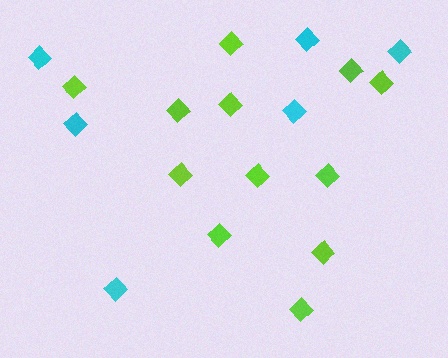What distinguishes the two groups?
There are 2 groups: one group of lime diamonds (12) and one group of cyan diamonds (6).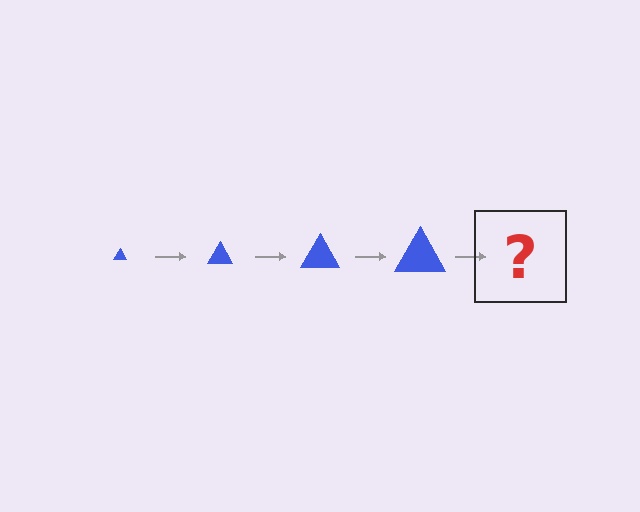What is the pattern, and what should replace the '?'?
The pattern is that the triangle gets progressively larger each step. The '?' should be a blue triangle, larger than the previous one.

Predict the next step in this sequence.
The next step is a blue triangle, larger than the previous one.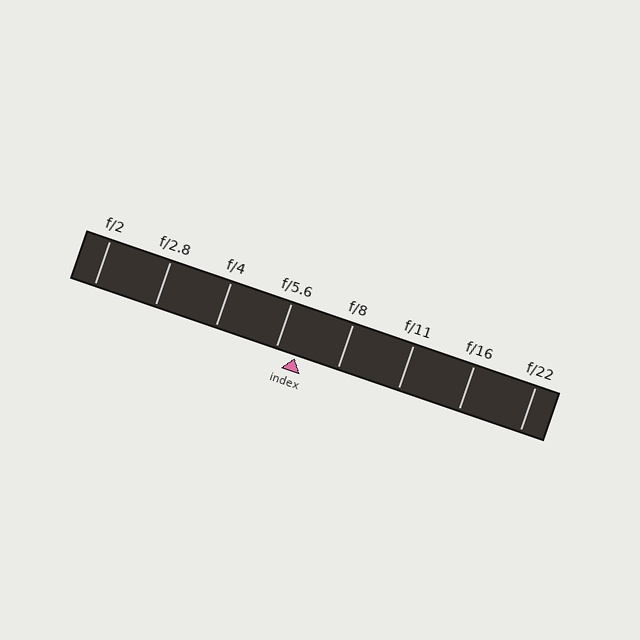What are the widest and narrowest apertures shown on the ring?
The widest aperture shown is f/2 and the narrowest is f/22.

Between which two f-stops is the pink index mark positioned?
The index mark is between f/5.6 and f/8.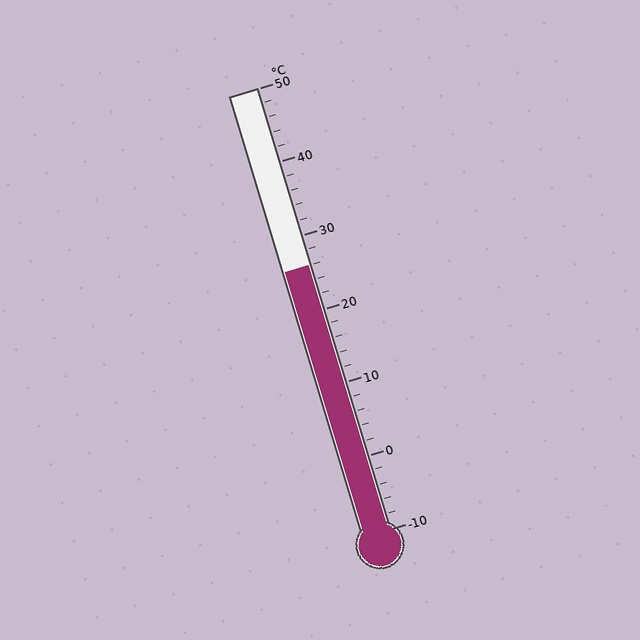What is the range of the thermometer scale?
The thermometer scale ranges from -10°C to 50°C.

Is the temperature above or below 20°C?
The temperature is above 20°C.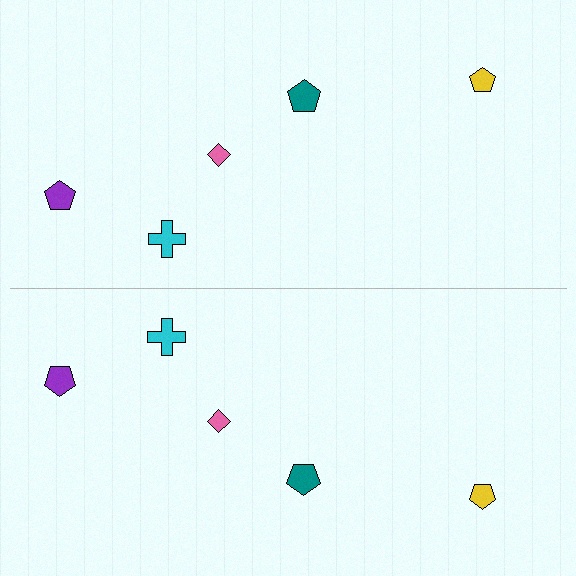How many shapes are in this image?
There are 10 shapes in this image.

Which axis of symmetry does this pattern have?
The pattern has a horizontal axis of symmetry running through the center of the image.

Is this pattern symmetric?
Yes, this pattern has bilateral (reflection) symmetry.